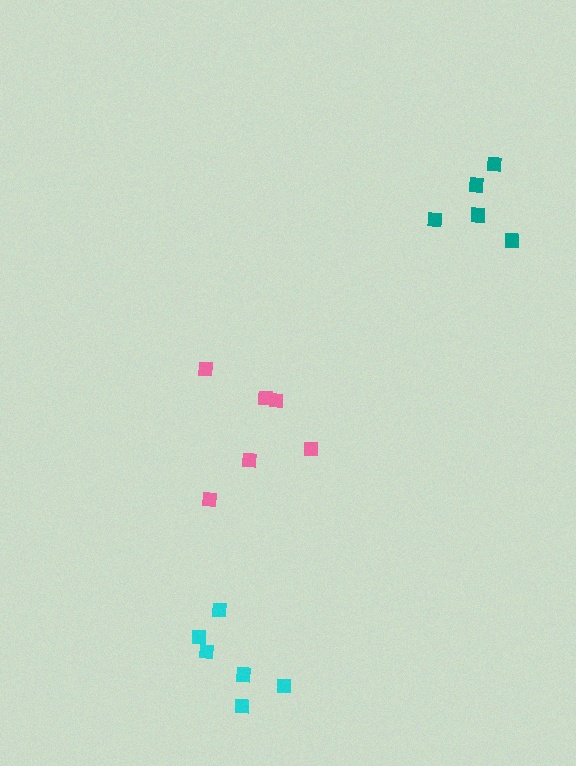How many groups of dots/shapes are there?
There are 3 groups.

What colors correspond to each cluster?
The clusters are colored: cyan, pink, teal.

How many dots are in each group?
Group 1: 6 dots, Group 2: 6 dots, Group 3: 5 dots (17 total).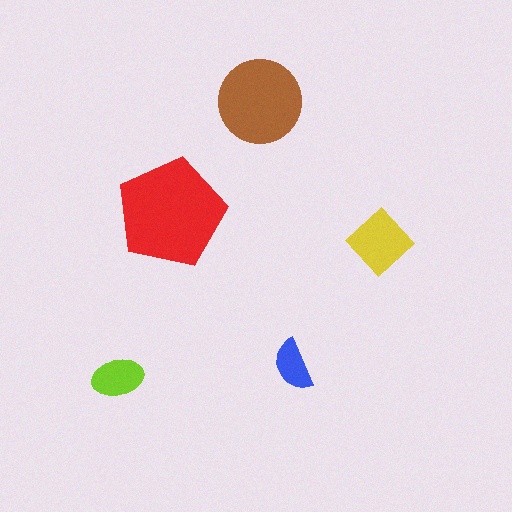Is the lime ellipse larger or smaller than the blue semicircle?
Larger.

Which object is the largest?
The red pentagon.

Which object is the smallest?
The blue semicircle.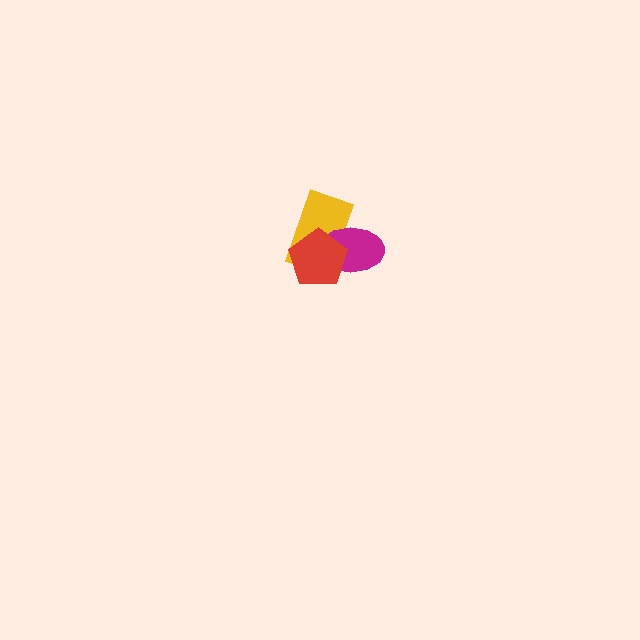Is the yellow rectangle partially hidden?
Yes, it is partially covered by another shape.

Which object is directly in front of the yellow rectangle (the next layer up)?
The magenta ellipse is directly in front of the yellow rectangle.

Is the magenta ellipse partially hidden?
Yes, it is partially covered by another shape.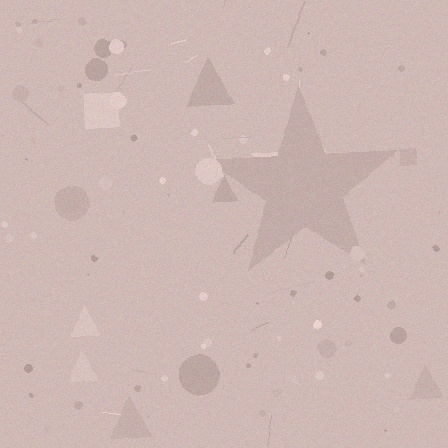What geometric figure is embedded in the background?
A star is embedded in the background.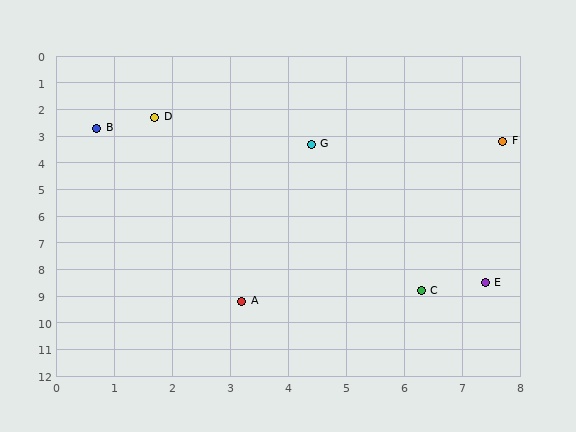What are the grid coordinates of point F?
Point F is at approximately (7.7, 3.2).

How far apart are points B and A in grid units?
Points B and A are about 7.0 grid units apart.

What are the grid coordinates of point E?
Point E is at approximately (7.4, 8.5).